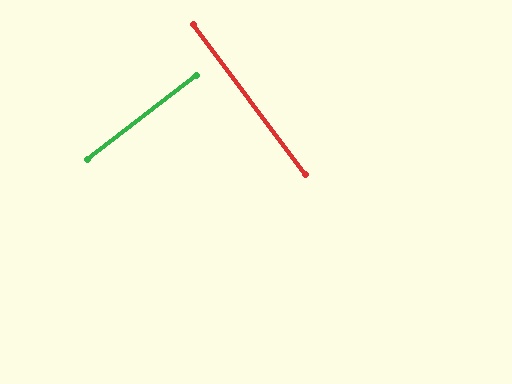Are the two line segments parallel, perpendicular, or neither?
Perpendicular — they meet at approximately 89°.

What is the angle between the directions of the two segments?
Approximately 89 degrees.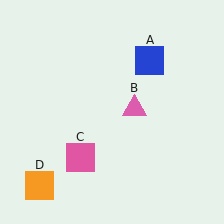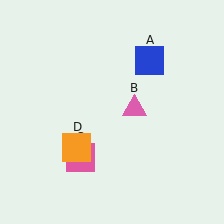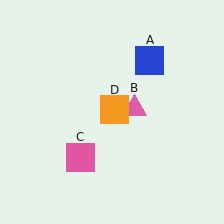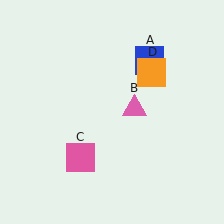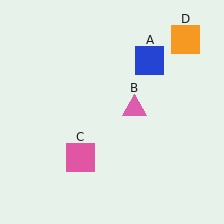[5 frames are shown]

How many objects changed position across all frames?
1 object changed position: orange square (object D).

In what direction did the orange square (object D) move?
The orange square (object D) moved up and to the right.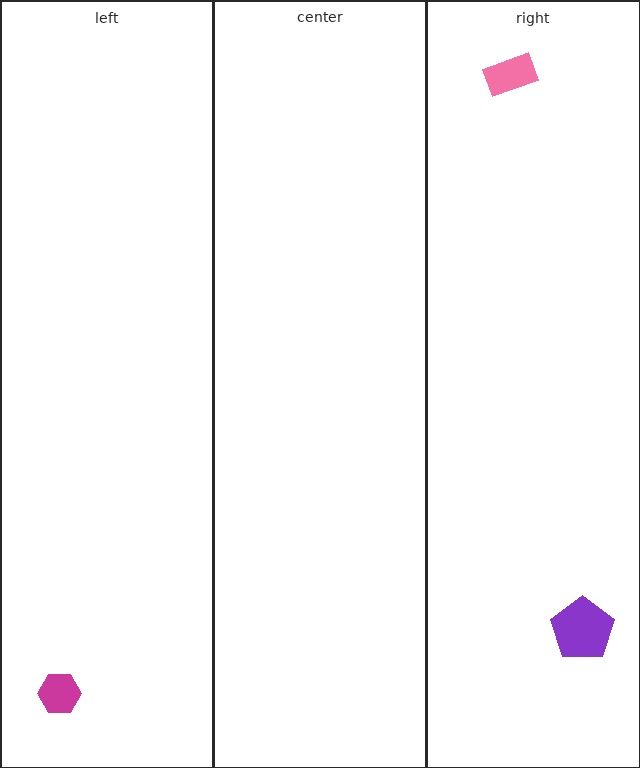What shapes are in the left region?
The magenta hexagon.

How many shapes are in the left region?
1.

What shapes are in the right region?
The purple pentagon, the pink rectangle.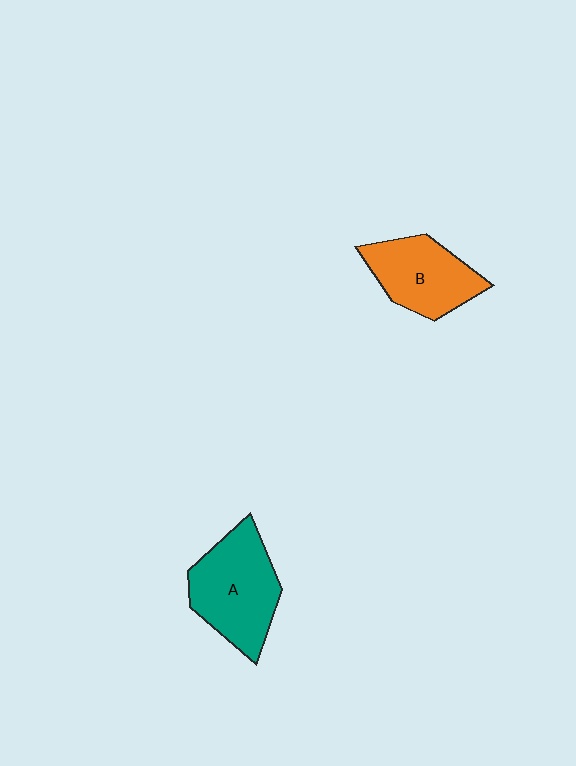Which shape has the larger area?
Shape A (teal).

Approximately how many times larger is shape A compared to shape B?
Approximately 1.2 times.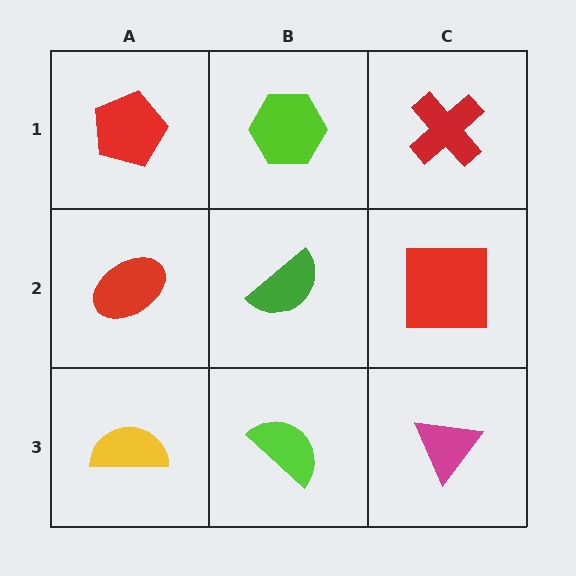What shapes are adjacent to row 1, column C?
A red square (row 2, column C), a lime hexagon (row 1, column B).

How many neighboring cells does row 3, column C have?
2.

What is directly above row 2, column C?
A red cross.